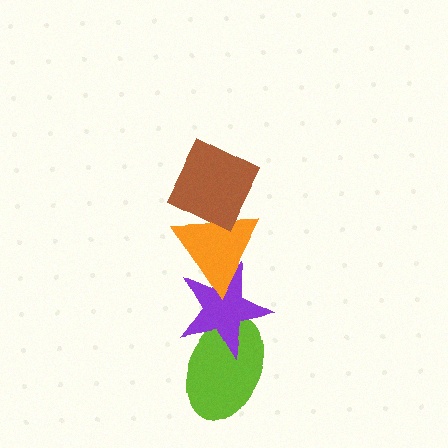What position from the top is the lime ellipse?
The lime ellipse is 4th from the top.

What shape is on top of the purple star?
The orange triangle is on top of the purple star.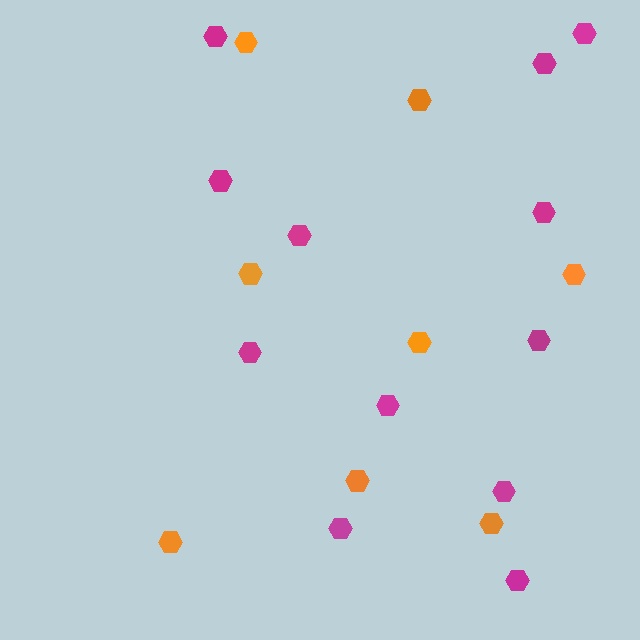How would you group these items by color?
There are 2 groups: one group of magenta hexagons (12) and one group of orange hexagons (8).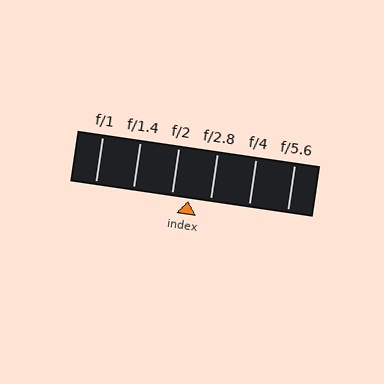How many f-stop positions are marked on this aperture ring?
There are 6 f-stop positions marked.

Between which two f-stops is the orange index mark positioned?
The index mark is between f/2 and f/2.8.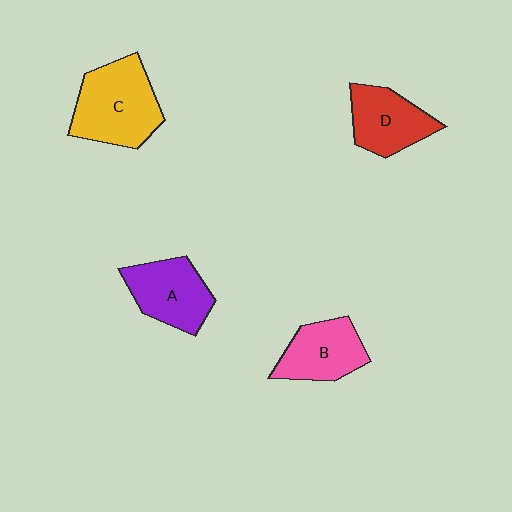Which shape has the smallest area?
Shape B (pink).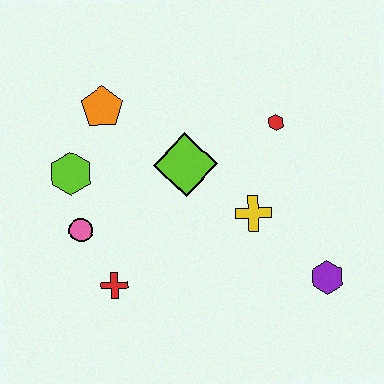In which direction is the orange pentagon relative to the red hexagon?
The orange pentagon is to the left of the red hexagon.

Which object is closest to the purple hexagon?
The yellow cross is closest to the purple hexagon.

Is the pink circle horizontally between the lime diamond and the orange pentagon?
No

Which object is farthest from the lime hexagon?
The purple hexagon is farthest from the lime hexagon.